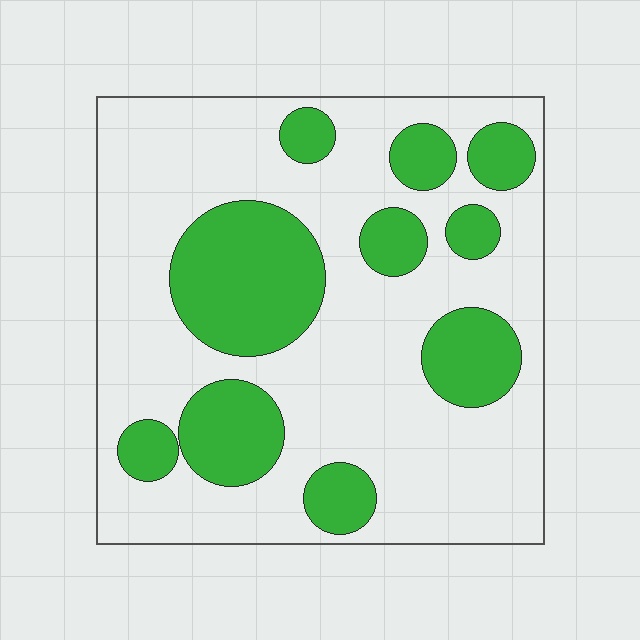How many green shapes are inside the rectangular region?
10.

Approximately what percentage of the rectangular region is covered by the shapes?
Approximately 30%.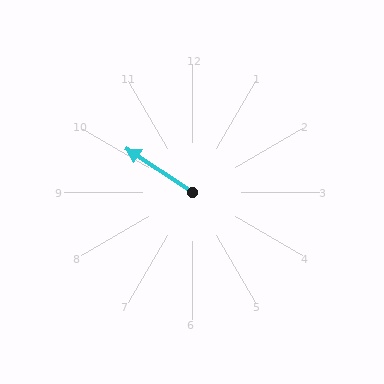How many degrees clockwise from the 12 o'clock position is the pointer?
Approximately 303 degrees.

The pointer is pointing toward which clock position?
Roughly 10 o'clock.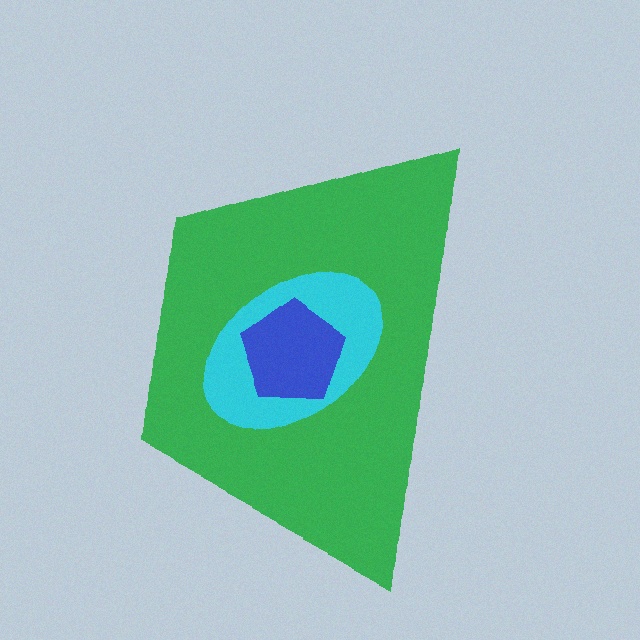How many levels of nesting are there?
3.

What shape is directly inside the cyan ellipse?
The blue pentagon.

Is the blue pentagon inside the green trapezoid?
Yes.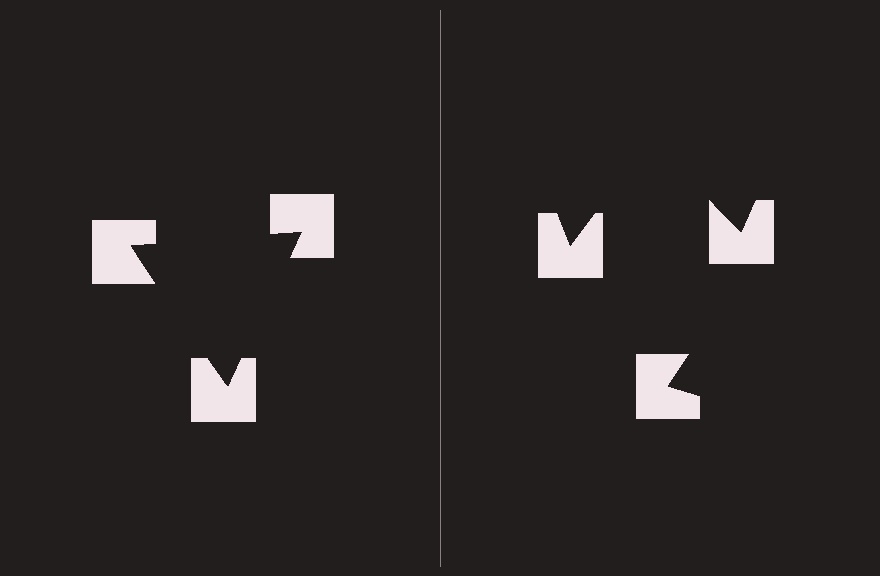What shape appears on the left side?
An illusory triangle.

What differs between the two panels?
The notched squares are positioned identically on both sides; only the wedge orientations differ. On the left they align to a triangle; on the right they are misaligned.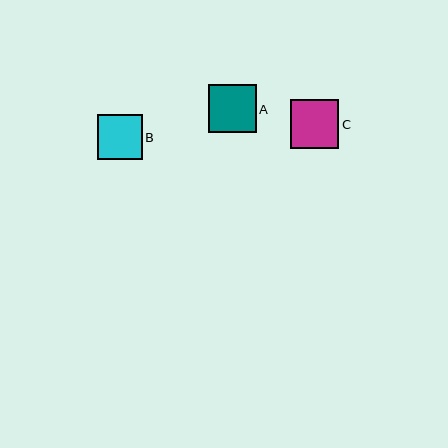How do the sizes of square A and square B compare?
Square A and square B are approximately the same size.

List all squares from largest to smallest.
From largest to smallest: C, A, B.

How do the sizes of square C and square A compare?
Square C and square A are approximately the same size.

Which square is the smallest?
Square B is the smallest with a size of approximately 45 pixels.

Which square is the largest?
Square C is the largest with a size of approximately 49 pixels.